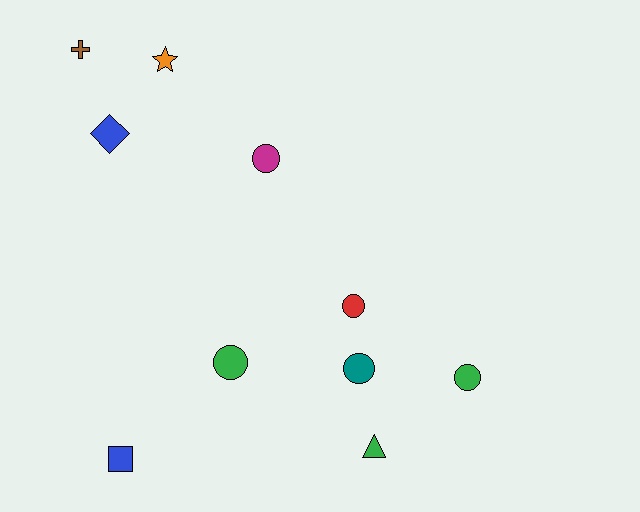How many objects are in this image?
There are 10 objects.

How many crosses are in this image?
There is 1 cross.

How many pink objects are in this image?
There are no pink objects.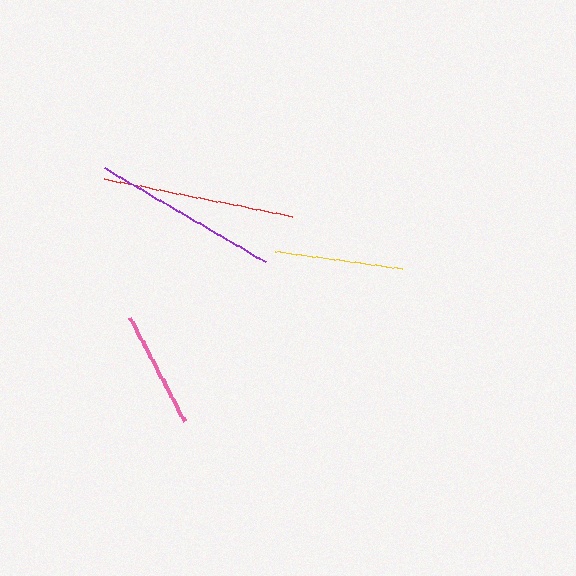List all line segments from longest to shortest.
From longest to shortest: red, purple, yellow, pink.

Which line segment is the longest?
The red line is the longest at approximately 191 pixels.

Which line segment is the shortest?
The pink line is the shortest at approximately 117 pixels.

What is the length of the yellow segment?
The yellow segment is approximately 128 pixels long.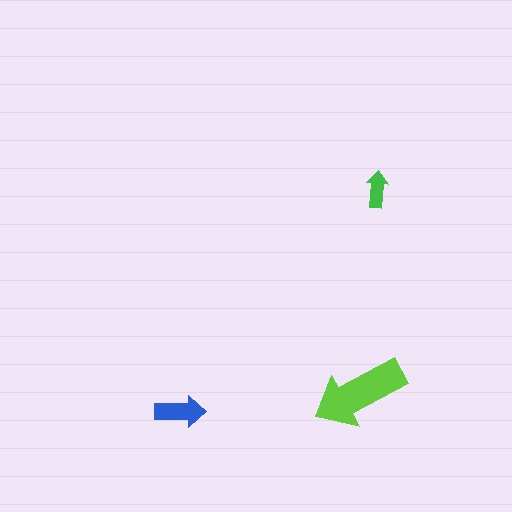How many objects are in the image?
There are 3 objects in the image.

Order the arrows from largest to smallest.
the lime one, the blue one, the green one.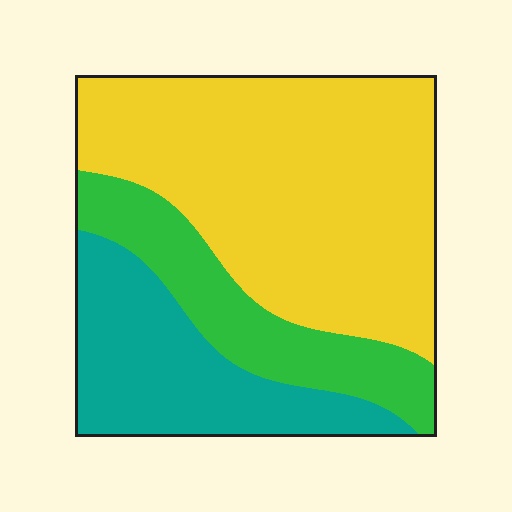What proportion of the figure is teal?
Teal takes up about one quarter (1/4) of the figure.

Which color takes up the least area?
Green, at roughly 20%.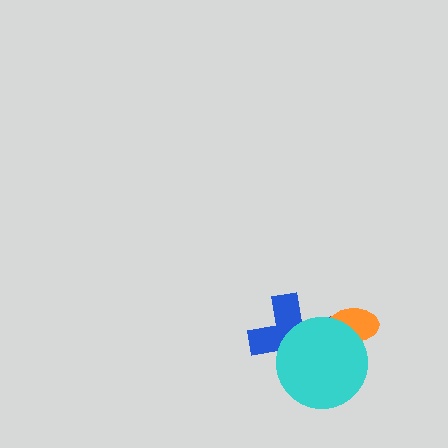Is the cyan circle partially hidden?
No, no other shape covers it.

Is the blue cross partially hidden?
Yes, it is partially covered by another shape.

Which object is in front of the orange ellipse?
The cyan circle is in front of the orange ellipse.